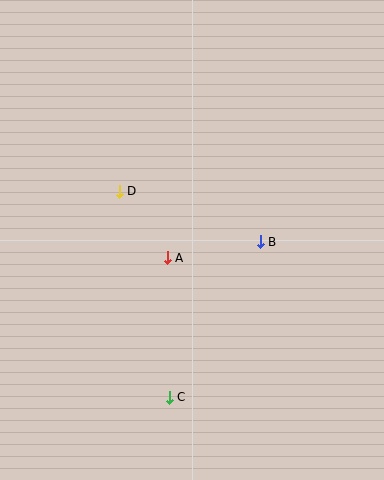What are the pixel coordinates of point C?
Point C is at (169, 397).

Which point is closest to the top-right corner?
Point B is closest to the top-right corner.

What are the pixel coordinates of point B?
Point B is at (260, 242).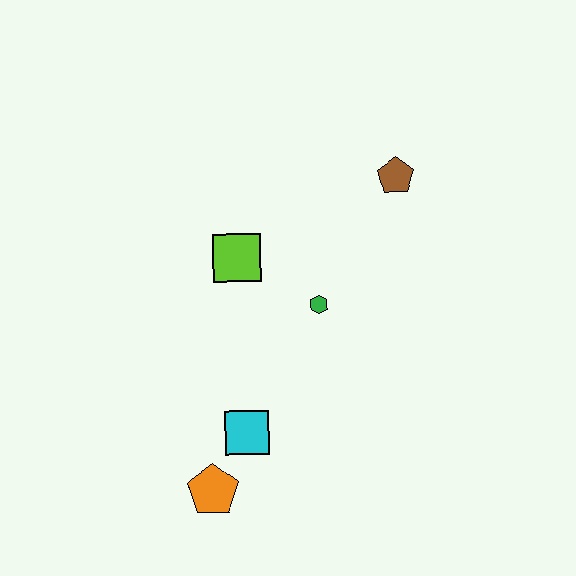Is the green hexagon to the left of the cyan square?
No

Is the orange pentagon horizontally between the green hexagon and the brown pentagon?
No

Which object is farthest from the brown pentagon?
The orange pentagon is farthest from the brown pentagon.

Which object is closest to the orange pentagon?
The cyan square is closest to the orange pentagon.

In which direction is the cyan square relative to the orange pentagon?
The cyan square is above the orange pentagon.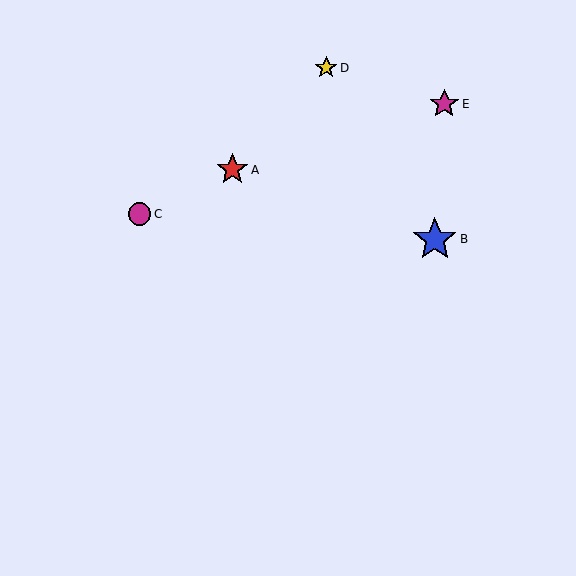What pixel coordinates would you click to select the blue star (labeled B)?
Click at (435, 239) to select the blue star B.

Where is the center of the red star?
The center of the red star is at (232, 170).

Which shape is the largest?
The blue star (labeled B) is the largest.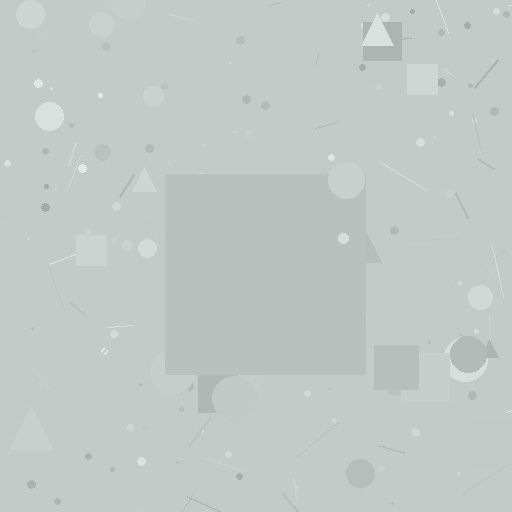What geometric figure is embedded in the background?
A square is embedded in the background.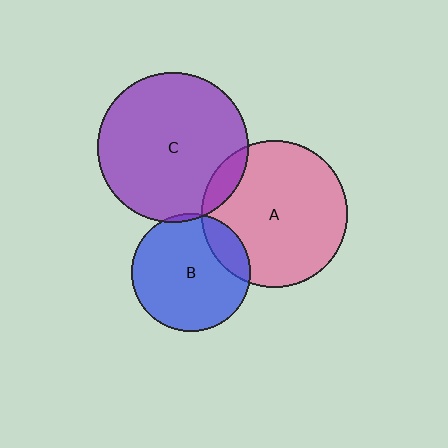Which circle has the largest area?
Circle C (purple).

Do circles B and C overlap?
Yes.